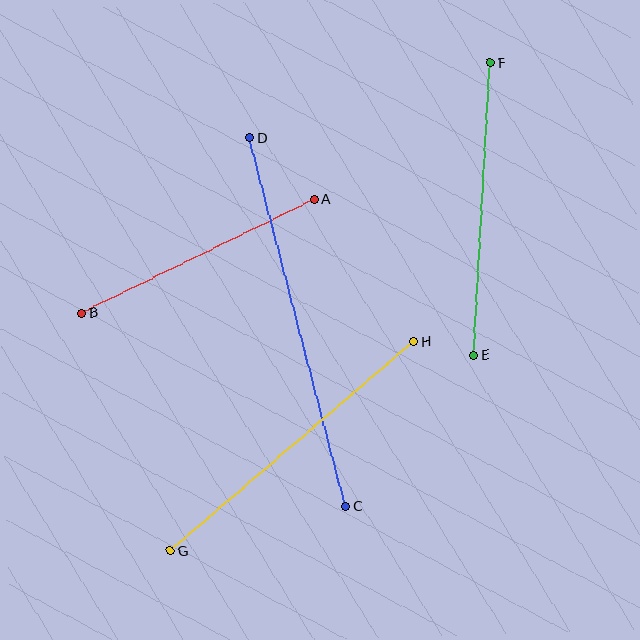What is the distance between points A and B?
The distance is approximately 259 pixels.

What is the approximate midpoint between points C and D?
The midpoint is at approximately (298, 322) pixels.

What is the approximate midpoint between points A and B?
The midpoint is at approximately (198, 256) pixels.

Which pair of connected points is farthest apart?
Points C and D are farthest apart.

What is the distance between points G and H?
The distance is approximately 321 pixels.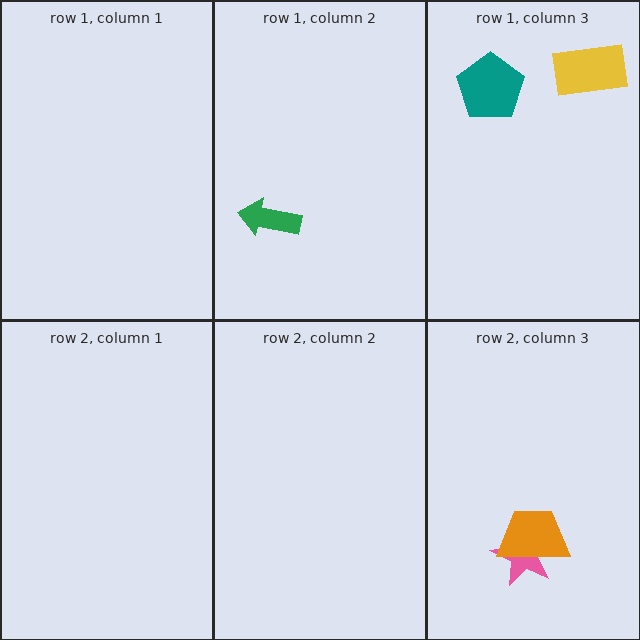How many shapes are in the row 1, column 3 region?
2.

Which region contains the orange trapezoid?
The row 2, column 3 region.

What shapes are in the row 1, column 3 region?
The yellow rectangle, the teal pentagon.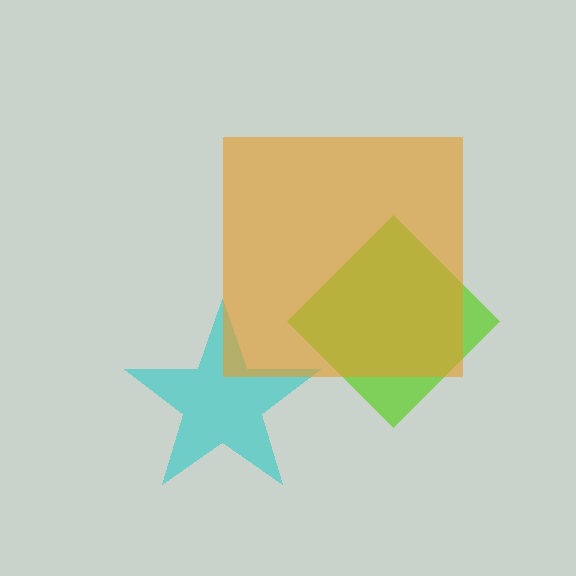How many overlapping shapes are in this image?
There are 3 overlapping shapes in the image.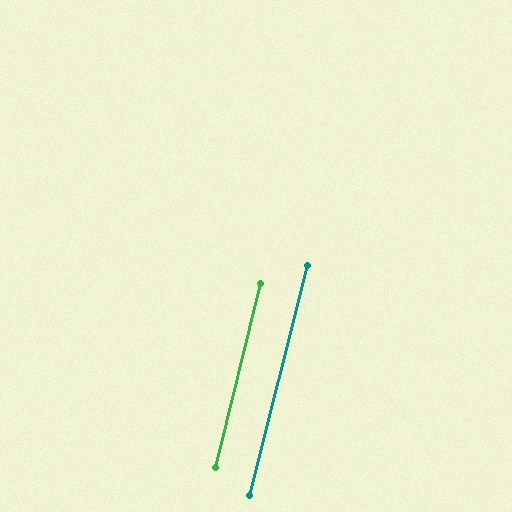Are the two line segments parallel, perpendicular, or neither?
Parallel — their directions differ by only 0.3°.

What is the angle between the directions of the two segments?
Approximately 0 degrees.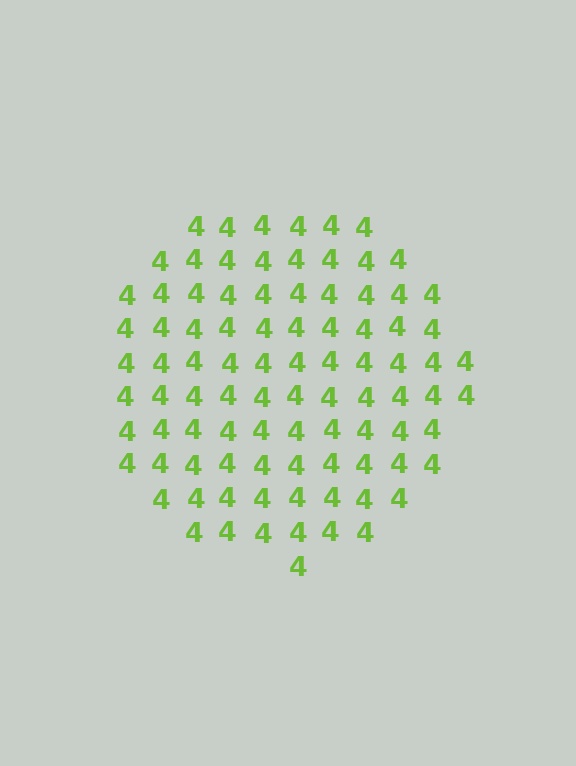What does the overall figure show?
The overall figure shows a circle.